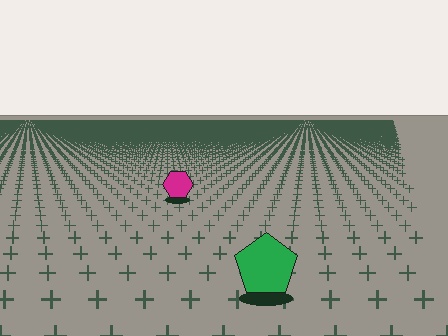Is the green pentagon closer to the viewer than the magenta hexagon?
Yes. The green pentagon is closer — you can tell from the texture gradient: the ground texture is coarser near it.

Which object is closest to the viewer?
The green pentagon is closest. The texture marks near it are larger and more spread out.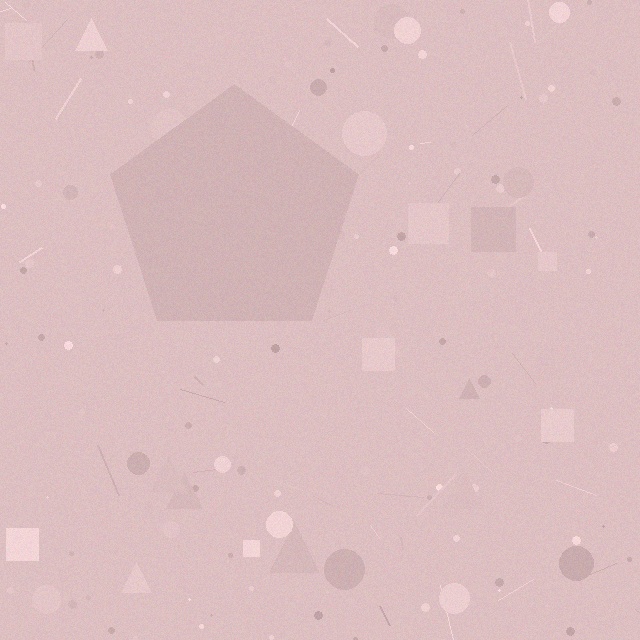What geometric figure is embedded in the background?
A pentagon is embedded in the background.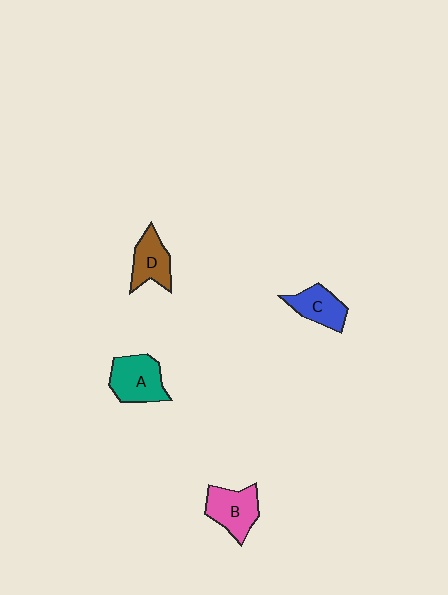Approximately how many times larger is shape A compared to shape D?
Approximately 1.3 times.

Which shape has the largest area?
Shape A (teal).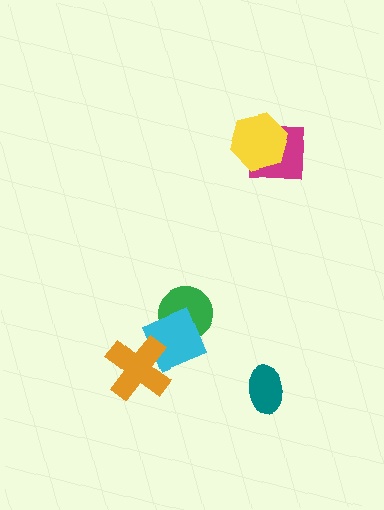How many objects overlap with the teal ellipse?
0 objects overlap with the teal ellipse.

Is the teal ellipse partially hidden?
No, no other shape covers it.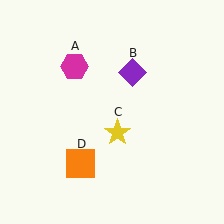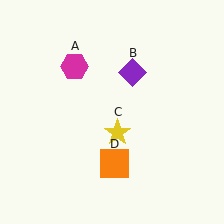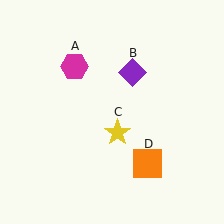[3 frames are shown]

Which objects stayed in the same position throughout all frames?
Magenta hexagon (object A) and purple diamond (object B) and yellow star (object C) remained stationary.